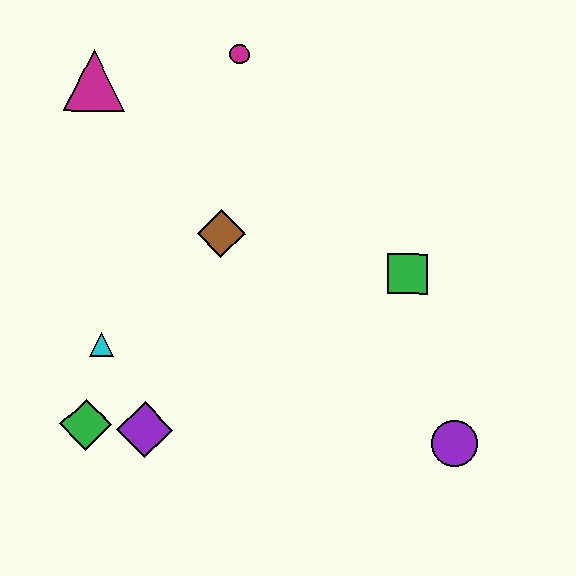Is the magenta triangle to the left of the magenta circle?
Yes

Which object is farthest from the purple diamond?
The magenta circle is farthest from the purple diamond.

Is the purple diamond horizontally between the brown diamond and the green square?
No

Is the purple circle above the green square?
No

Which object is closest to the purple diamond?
The green diamond is closest to the purple diamond.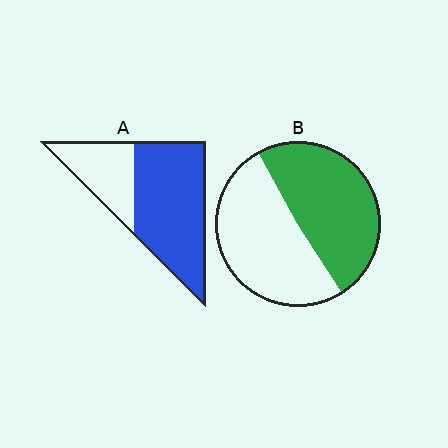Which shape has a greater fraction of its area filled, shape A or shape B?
Shape A.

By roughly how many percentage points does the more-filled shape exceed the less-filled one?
By roughly 20 percentage points (A over B).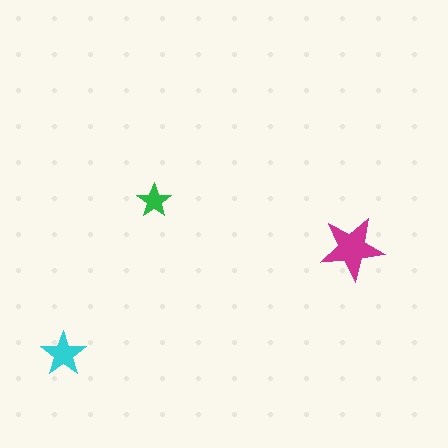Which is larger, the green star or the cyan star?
The cyan one.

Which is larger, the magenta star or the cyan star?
The magenta one.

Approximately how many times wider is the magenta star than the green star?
About 2 times wider.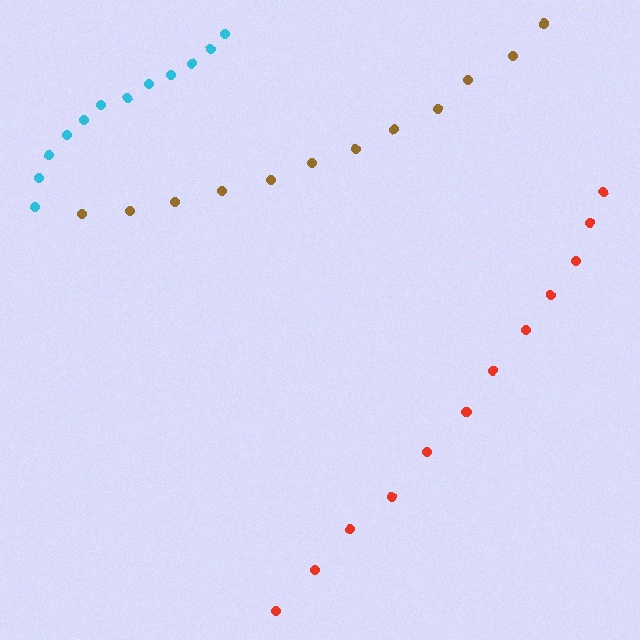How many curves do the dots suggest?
There are 3 distinct paths.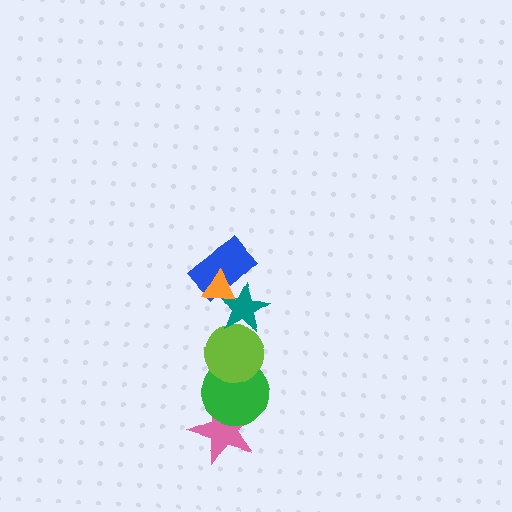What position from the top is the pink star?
The pink star is 6th from the top.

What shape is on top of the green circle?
The lime circle is on top of the green circle.